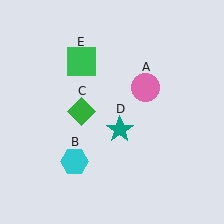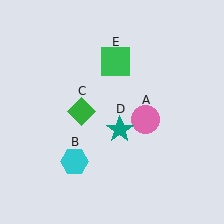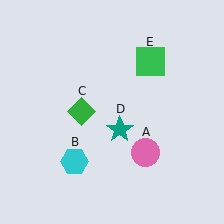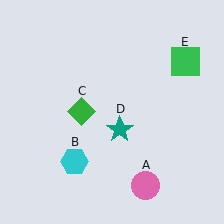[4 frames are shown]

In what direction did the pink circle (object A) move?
The pink circle (object A) moved down.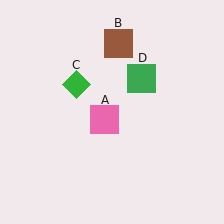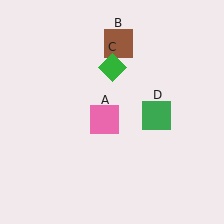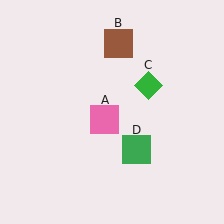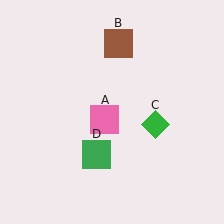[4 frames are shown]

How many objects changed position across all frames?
2 objects changed position: green diamond (object C), green square (object D).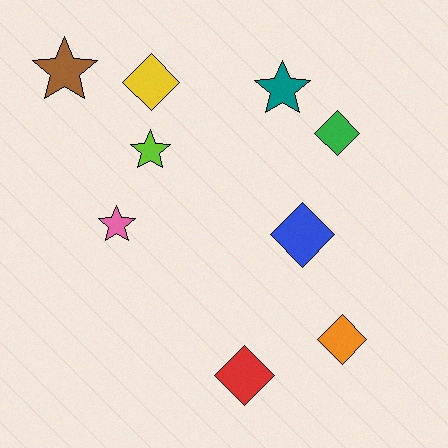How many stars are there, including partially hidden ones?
There are 4 stars.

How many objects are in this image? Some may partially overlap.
There are 9 objects.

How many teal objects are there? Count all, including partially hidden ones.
There is 1 teal object.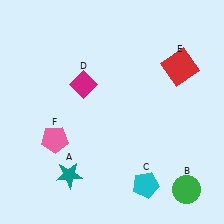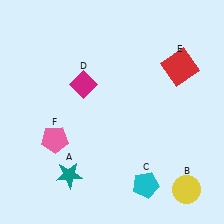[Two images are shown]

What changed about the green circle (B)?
In Image 1, B is green. In Image 2, it changed to yellow.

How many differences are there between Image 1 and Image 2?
There is 1 difference between the two images.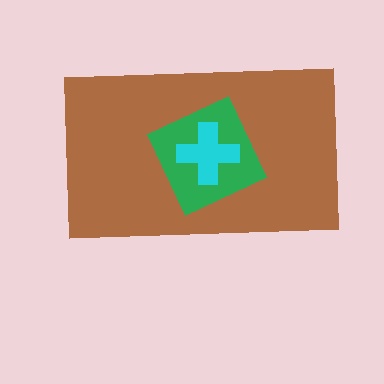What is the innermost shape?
The cyan cross.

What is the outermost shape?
The brown rectangle.